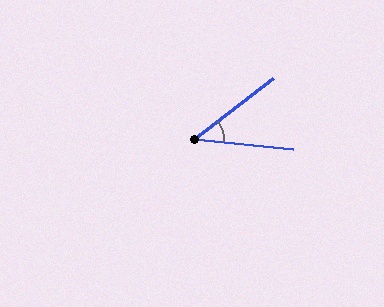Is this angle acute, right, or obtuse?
It is acute.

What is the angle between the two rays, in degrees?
Approximately 43 degrees.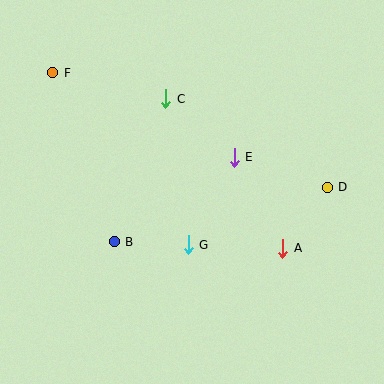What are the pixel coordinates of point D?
Point D is at (327, 187).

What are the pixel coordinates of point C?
Point C is at (166, 99).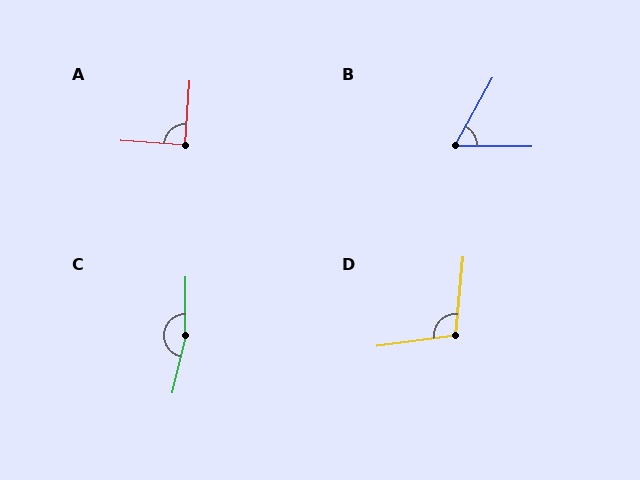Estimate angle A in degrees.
Approximately 90 degrees.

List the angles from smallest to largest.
B (61°), A (90°), D (104°), C (167°).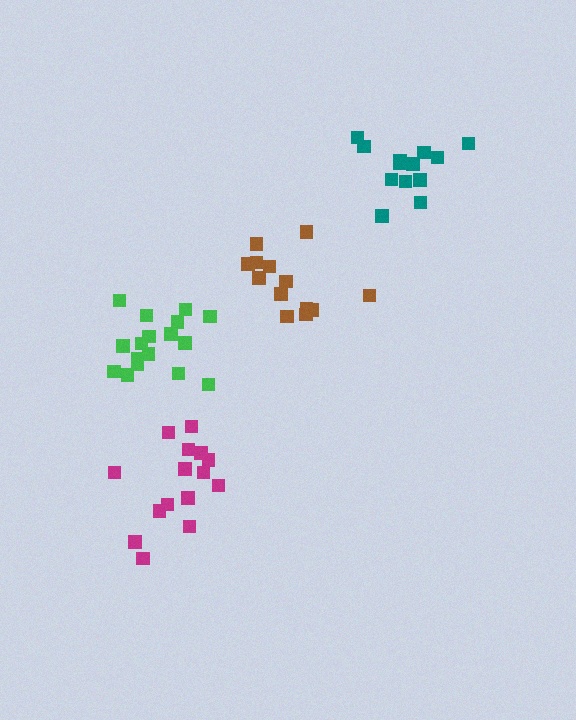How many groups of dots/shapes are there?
There are 4 groups.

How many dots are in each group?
Group 1: 15 dots, Group 2: 13 dots, Group 3: 13 dots, Group 4: 17 dots (58 total).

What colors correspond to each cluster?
The clusters are colored: magenta, teal, brown, green.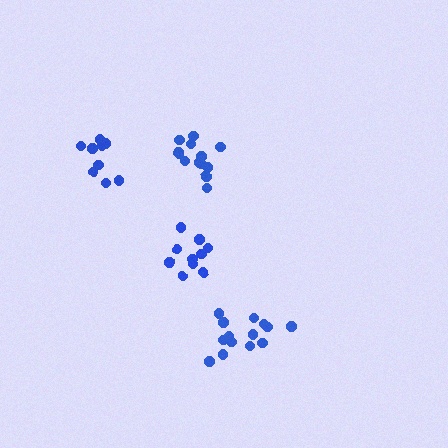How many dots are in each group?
Group 1: 10 dots, Group 2: 14 dots, Group 3: 13 dots, Group 4: 9 dots (46 total).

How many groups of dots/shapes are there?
There are 4 groups.